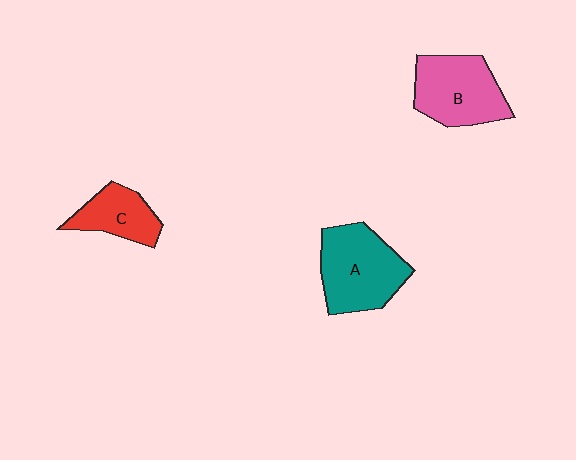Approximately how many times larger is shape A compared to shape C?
Approximately 1.7 times.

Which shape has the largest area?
Shape A (teal).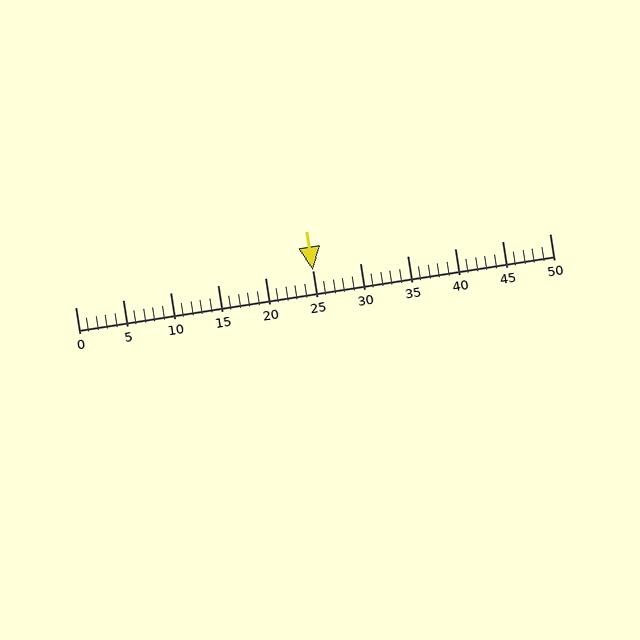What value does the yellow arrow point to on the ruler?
The yellow arrow points to approximately 25.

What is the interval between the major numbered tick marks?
The major tick marks are spaced 5 units apart.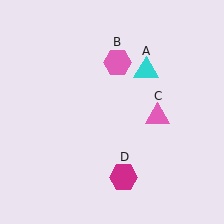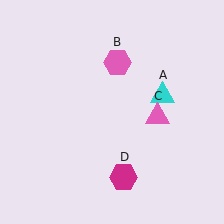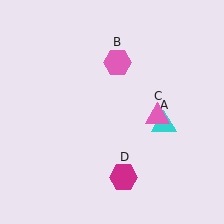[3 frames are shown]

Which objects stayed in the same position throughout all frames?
Pink hexagon (object B) and pink triangle (object C) and magenta hexagon (object D) remained stationary.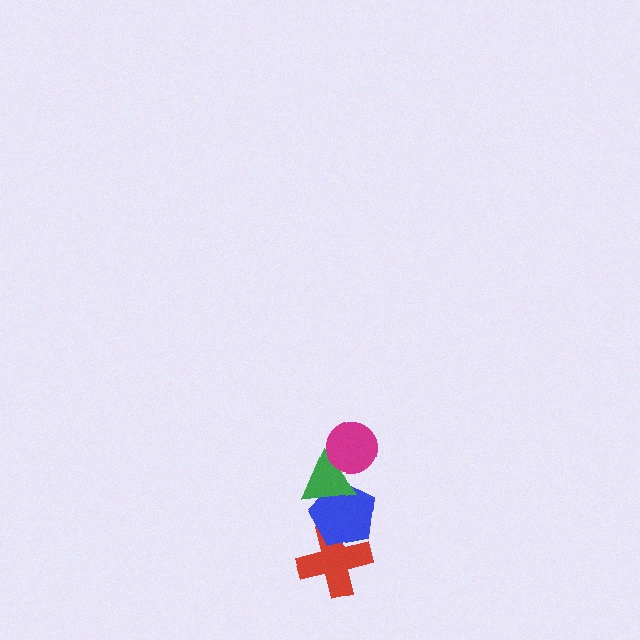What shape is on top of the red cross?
The blue pentagon is on top of the red cross.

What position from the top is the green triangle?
The green triangle is 2nd from the top.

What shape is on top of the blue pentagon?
The green triangle is on top of the blue pentagon.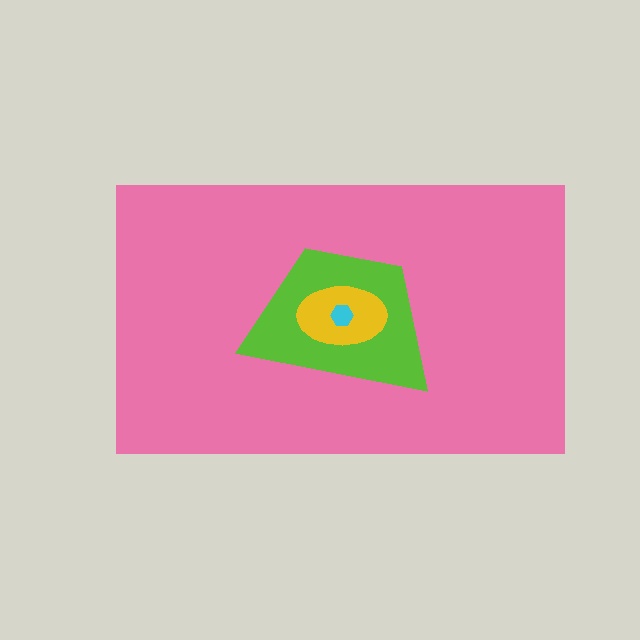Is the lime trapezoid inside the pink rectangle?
Yes.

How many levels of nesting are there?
4.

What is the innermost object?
The cyan hexagon.